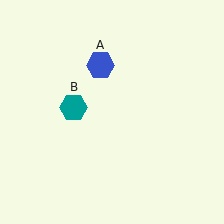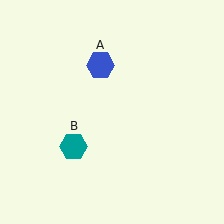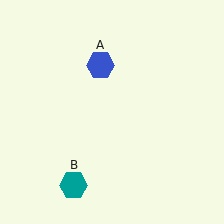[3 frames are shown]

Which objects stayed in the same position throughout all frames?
Blue hexagon (object A) remained stationary.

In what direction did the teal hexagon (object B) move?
The teal hexagon (object B) moved down.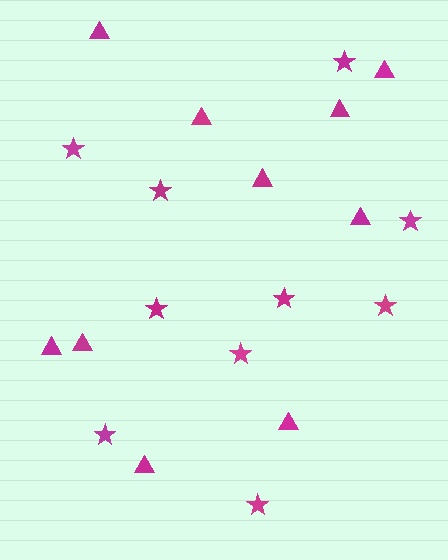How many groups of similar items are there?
There are 2 groups: one group of triangles (10) and one group of stars (10).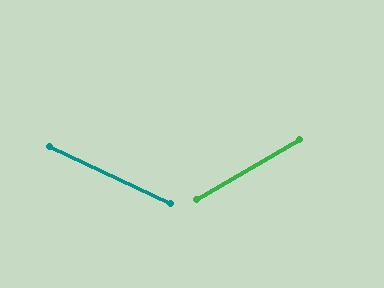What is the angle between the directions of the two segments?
Approximately 55 degrees.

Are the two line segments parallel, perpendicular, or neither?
Neither parallel nor perpendicular — they differ by about 55°.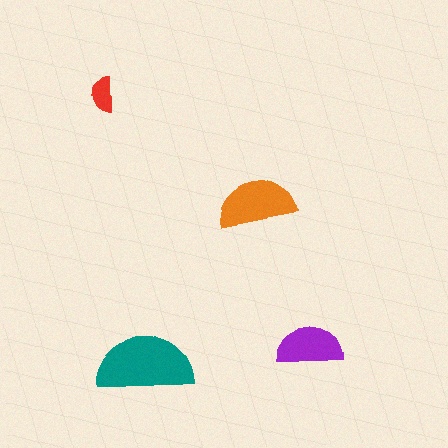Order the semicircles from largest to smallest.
the teal one, the orange one, the purple one, the red one.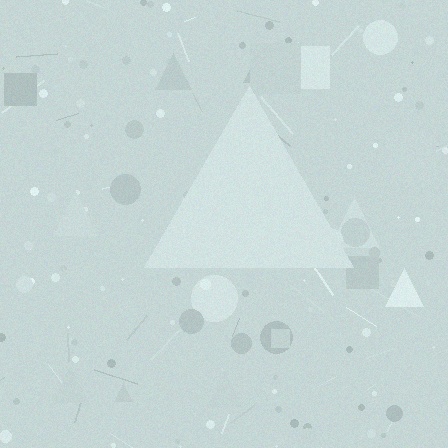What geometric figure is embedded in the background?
A triangle is embedded in the background.